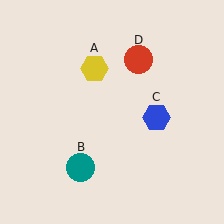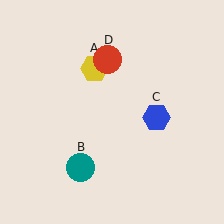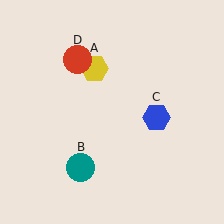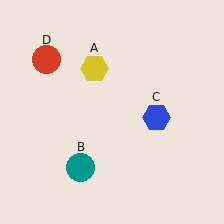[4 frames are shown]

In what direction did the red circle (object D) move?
The red circle (object D) moved left.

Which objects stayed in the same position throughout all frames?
Yellow hexagon (object A) and teal circle (object B) and blue hexagon (object C) remained stationary.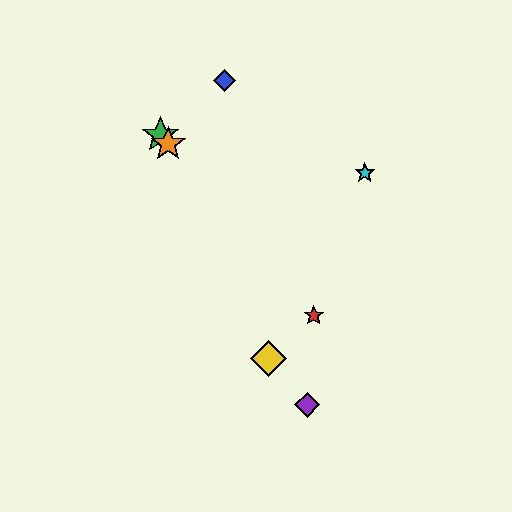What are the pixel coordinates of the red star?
The red star is at (314, 315).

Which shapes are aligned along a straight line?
The red star, the green star, the orange star are aligned along a straight line.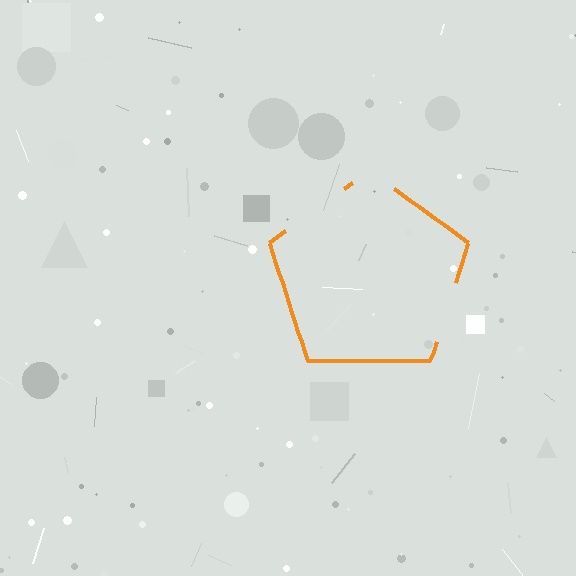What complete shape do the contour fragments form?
The contour fragments form a pentagon.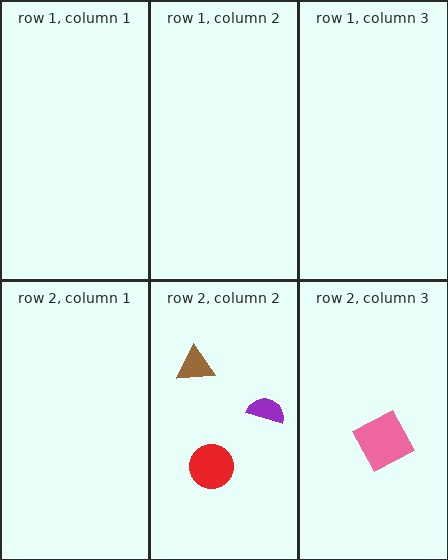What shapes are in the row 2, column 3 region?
The pink square.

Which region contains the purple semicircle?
The row 2, column 2 region.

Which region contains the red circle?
The row 2, column 2 region.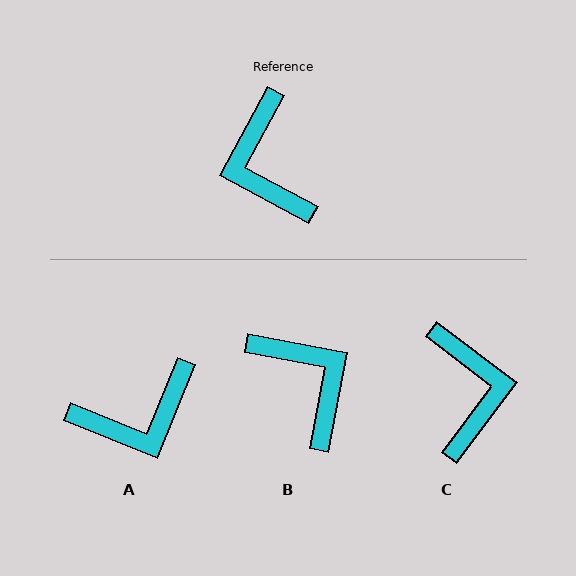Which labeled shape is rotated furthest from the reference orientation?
C, about 171 degrees away.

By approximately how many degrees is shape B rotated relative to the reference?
Approximately 163 degrees clockwise.